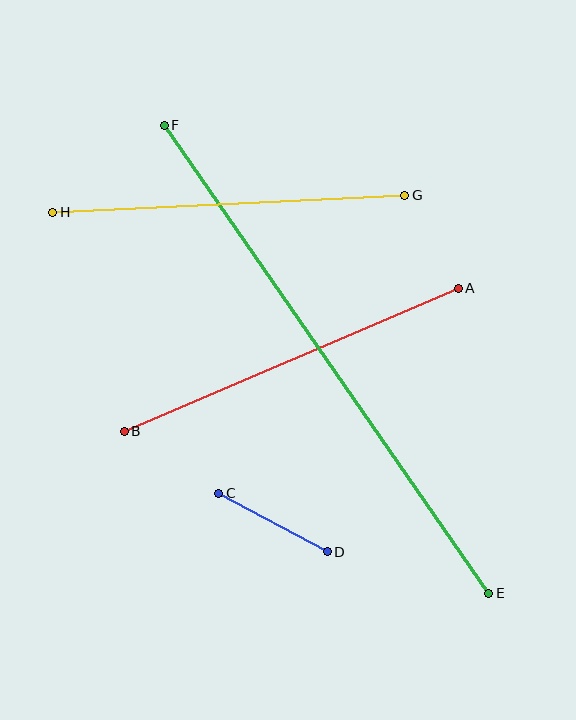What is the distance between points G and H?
The distance is approximately 352 pixels.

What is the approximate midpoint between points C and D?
The midpoint is at approximately (273, 523) pixels.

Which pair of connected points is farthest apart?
Points E and F are farthest apart.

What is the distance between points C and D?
The distance is approximately 124 pixels.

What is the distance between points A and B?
The distance is approximately 363 pixels.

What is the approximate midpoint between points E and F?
The midpoint is at approximately (327, 359) pixels.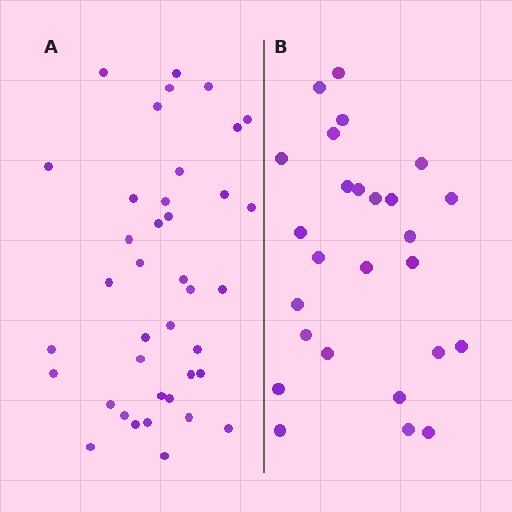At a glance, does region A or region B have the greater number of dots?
Region A (the left region) has more dots.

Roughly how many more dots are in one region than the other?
Region A has approximately 15 more dots than region B.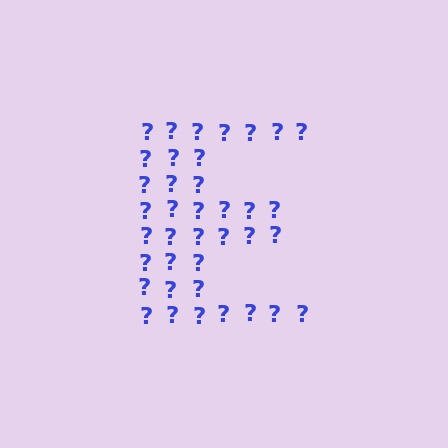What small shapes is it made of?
It is made of small question marks.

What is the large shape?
The large shape is the letter E.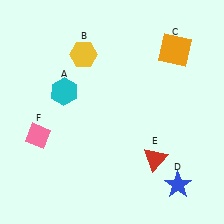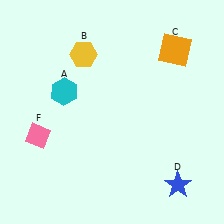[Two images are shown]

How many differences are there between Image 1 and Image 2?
There is 1 difference between the two images.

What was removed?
The red triangle (E) was removed in Image 2.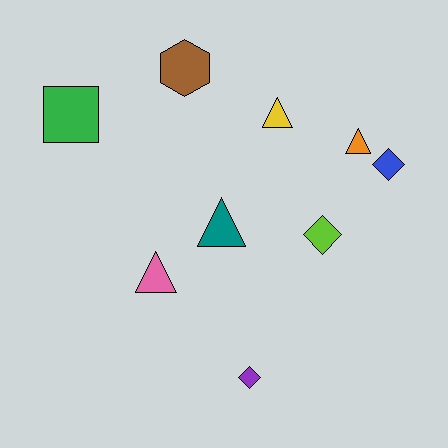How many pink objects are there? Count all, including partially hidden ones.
There is 1 pink object.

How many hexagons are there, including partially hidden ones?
There is 1 hexagon.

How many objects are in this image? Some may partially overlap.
There are 9 objects.